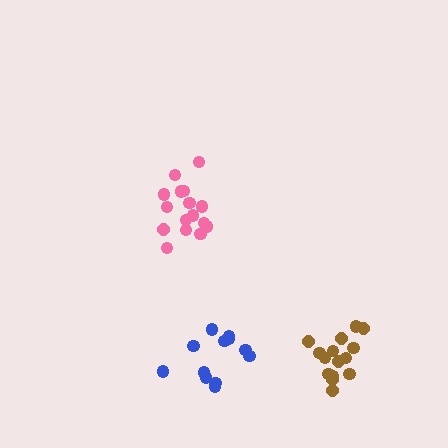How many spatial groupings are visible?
There are 3 spatial groupings.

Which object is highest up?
The pink cluster is topmost.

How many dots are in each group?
Group 1: 12 dots, Group 2: 16 dots, Group 3: 15 dots (43 total).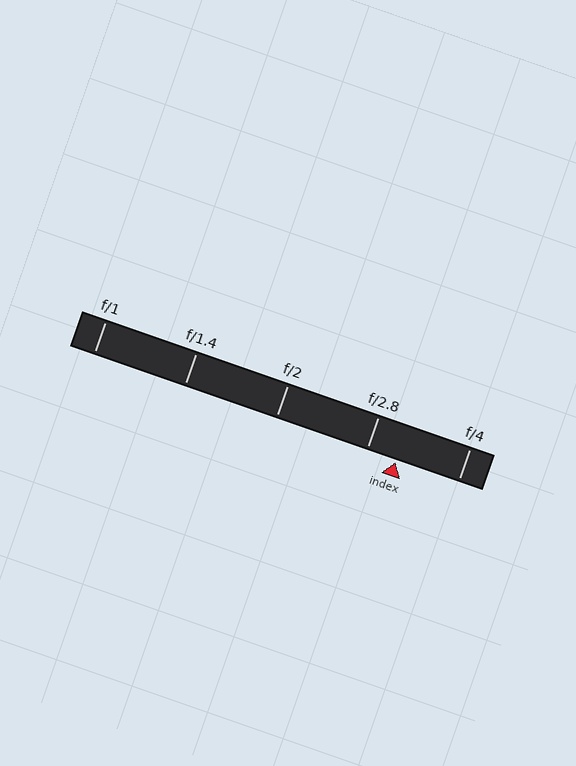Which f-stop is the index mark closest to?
The index mark is closest to f/2.8.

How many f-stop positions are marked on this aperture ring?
There are 5 f-stop positions marked.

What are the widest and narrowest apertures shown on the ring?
The widest aperture shown is f/1 and the narrowest is f/4.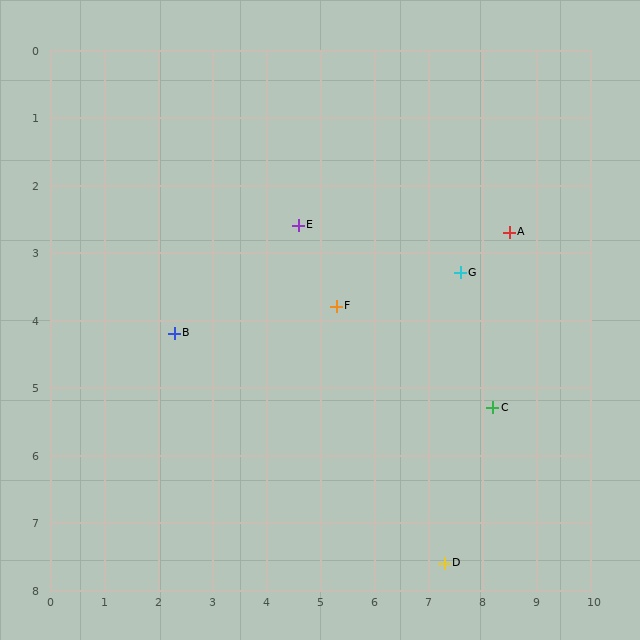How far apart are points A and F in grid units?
Points A and F are about 3.4 grid units apart.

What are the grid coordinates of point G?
Point G is at approximately (7.6, 3.3).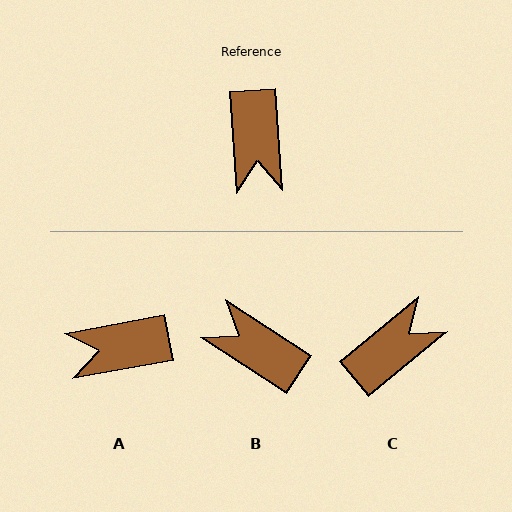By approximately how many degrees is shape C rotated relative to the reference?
Approximately 126 degrees counter-clockwise.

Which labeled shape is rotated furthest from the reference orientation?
B, about 127 degrees away.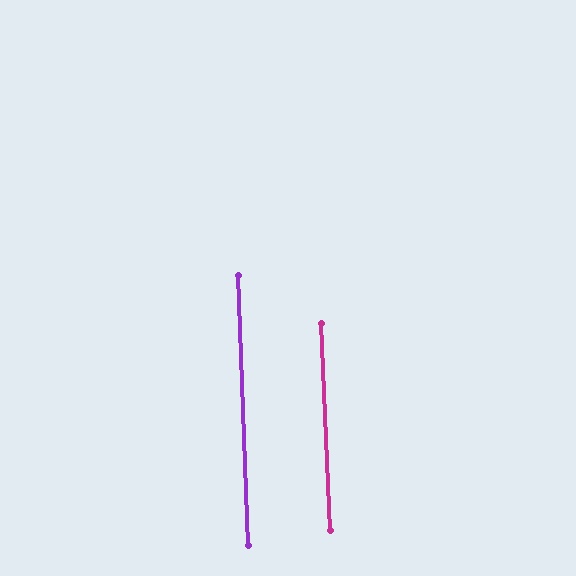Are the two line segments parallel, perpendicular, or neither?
Parallel — their directions differ by only 0.4°.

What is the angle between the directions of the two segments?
Approximately 0 degrees.